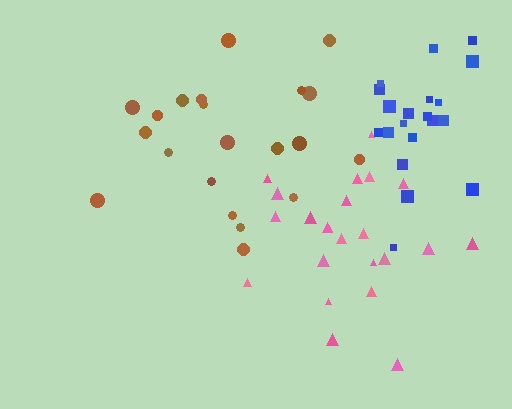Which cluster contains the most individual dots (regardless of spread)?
Pink (23).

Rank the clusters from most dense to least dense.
blue, pink, brown.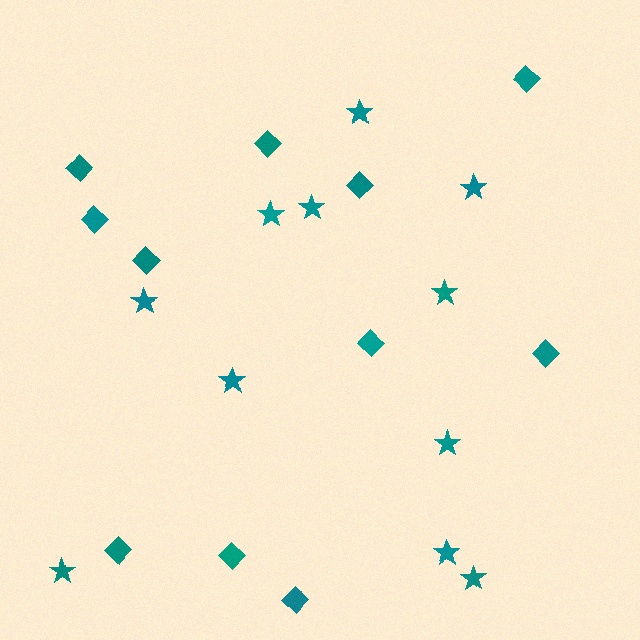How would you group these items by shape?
There are 2 groups: one group of stars (11) and one group of diamonds (11).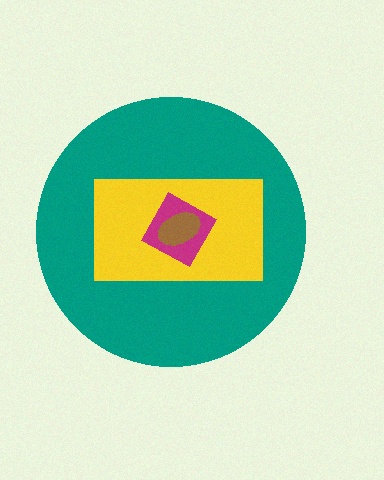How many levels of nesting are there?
4.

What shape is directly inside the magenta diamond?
The brown ellipse.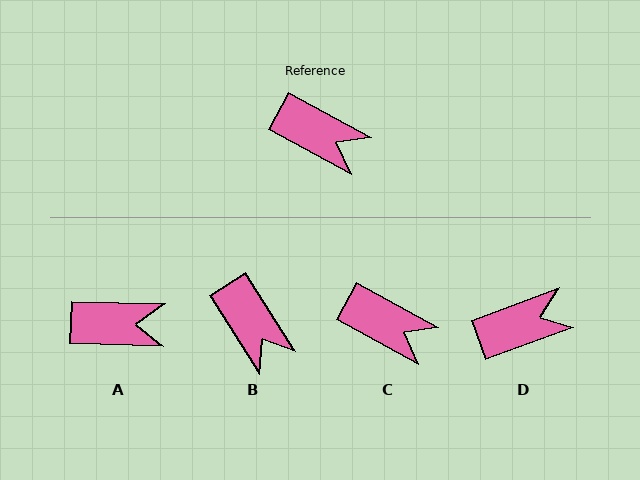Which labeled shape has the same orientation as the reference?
C.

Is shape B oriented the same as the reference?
No, it is off by about 29 degrees.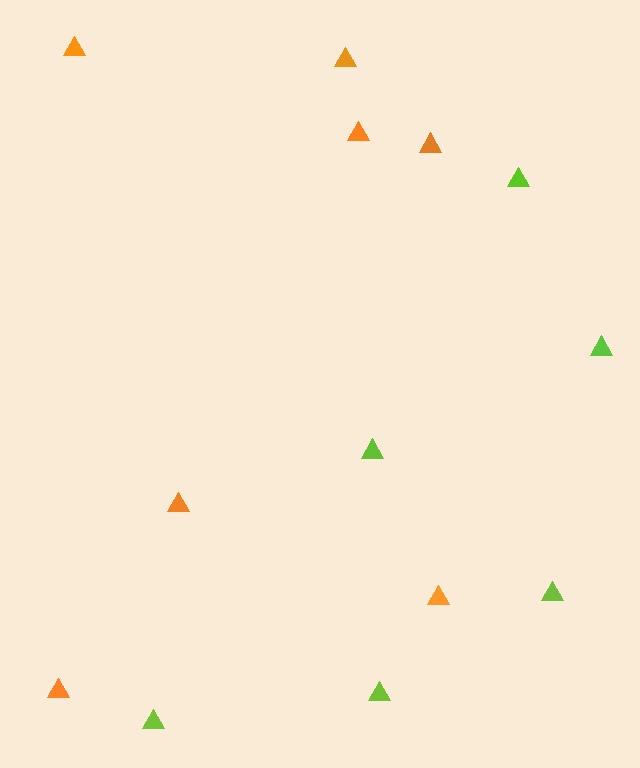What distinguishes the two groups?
There are 2 groups: one group of orange triangles (7) and one group of lime triangles (6).